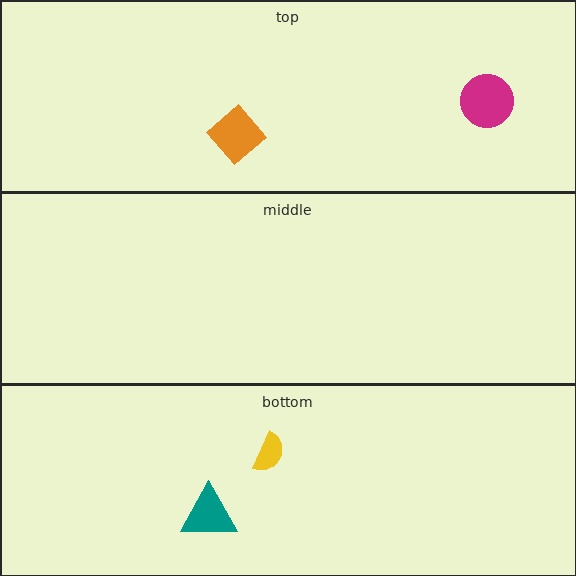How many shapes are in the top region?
2.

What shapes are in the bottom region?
The yellow semicircle, the teal triangle.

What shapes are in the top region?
The magenta circle, the orange diamond.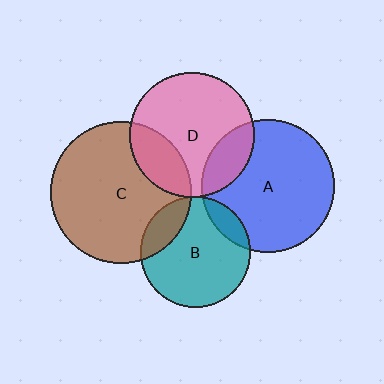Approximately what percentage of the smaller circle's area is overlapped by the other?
Approximately 25%.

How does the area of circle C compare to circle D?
Approximately 1.3 times.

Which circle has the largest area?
Circle C (brown).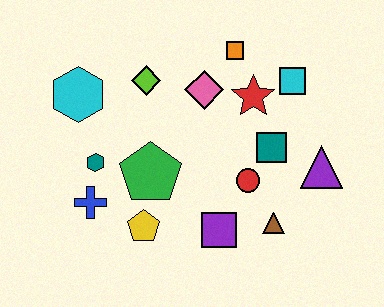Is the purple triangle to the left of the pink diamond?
No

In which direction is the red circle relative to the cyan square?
The red circle is below the cyan square.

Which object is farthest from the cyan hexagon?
The purple triangle is farthest from the cyan hexagon.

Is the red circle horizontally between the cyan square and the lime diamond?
Yes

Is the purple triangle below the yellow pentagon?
No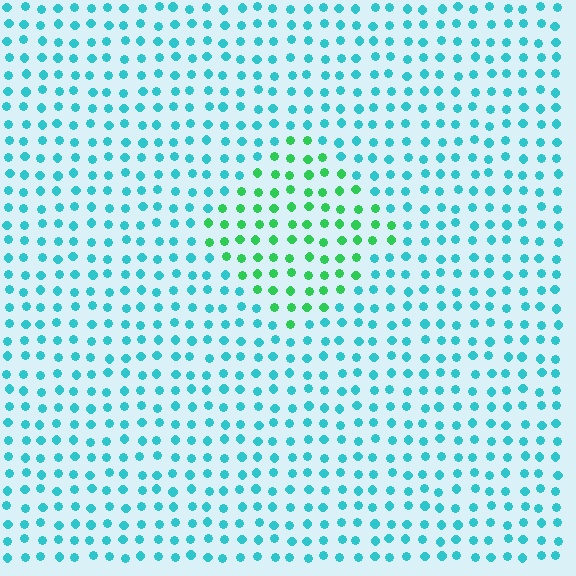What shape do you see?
I see a diamond.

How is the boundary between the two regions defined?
The boundary is defined purely by a slight shift in hue (about 47 degrees). Spacing, size, and orientation are identical on both sides.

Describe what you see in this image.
The image is filled with small cyan elements in a uniform arrangement. A diamond-shaped region is visible where the elements are tinted to a slightly different hue, forming a subtle color boundary.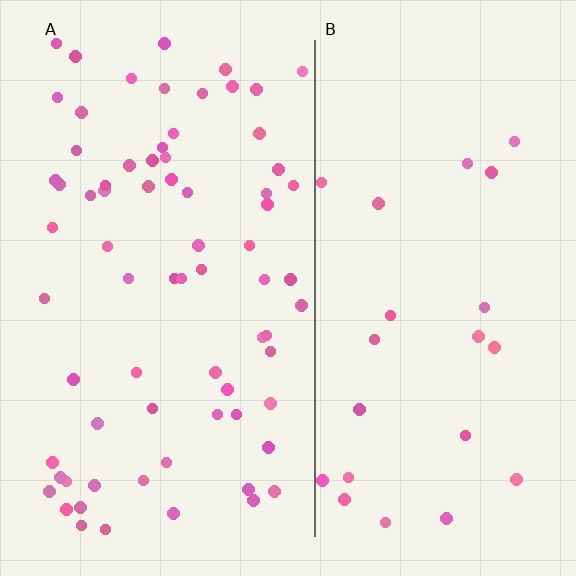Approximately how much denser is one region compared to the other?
Approximately 3.2× — region A over region B.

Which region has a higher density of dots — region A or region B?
A (the left).